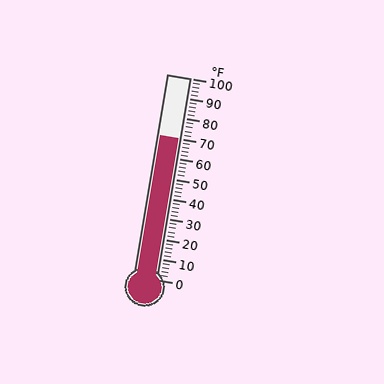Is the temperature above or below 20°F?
The temperature is above 20°F.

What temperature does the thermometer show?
The thermometer shows approximately 70°F.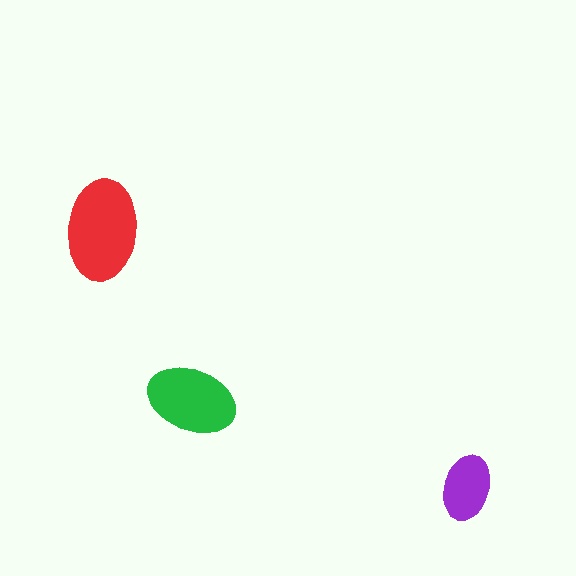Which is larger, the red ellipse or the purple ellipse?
The red one.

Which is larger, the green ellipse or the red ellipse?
The red one.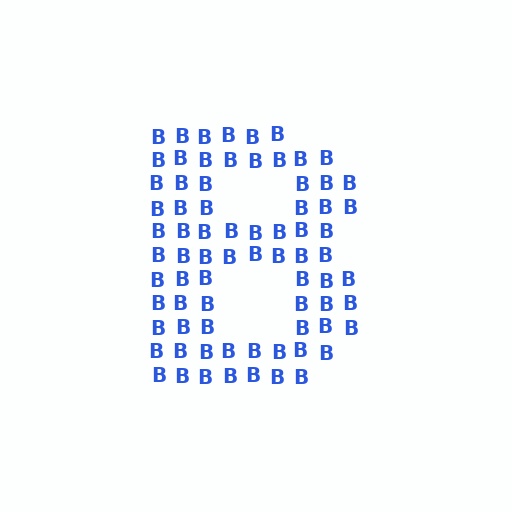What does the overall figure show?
The overall figure shows the letter B.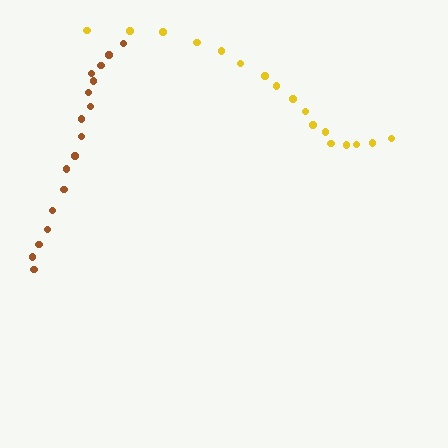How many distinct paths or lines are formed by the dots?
There are 2 distinct paths.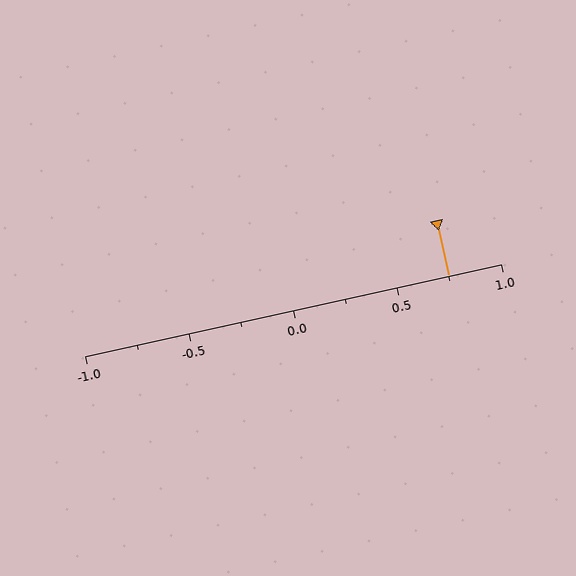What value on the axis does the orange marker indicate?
The marker indicates approximately 0.75.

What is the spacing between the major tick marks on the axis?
The major ticks are spaced 0.5 apart.